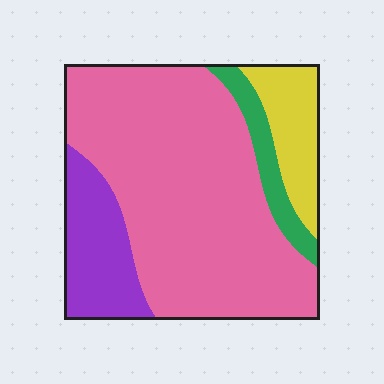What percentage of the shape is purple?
Purple covers about 15% of the shape.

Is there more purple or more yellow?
Purple.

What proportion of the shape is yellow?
Yellow covers 12% of the shape.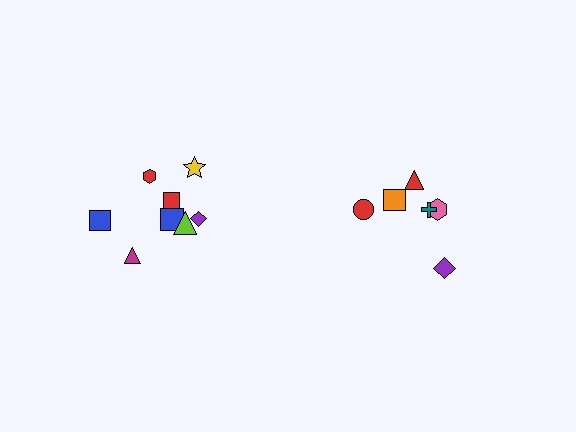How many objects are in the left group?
There are 8 objects.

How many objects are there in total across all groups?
There are 14 objects.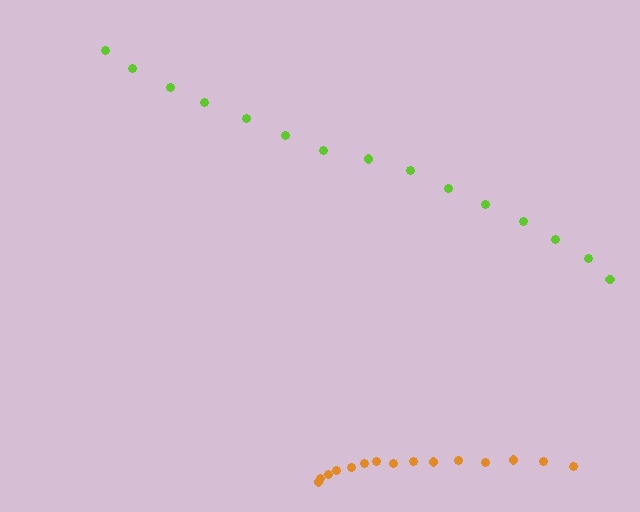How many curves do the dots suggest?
There are 2 distinct paths.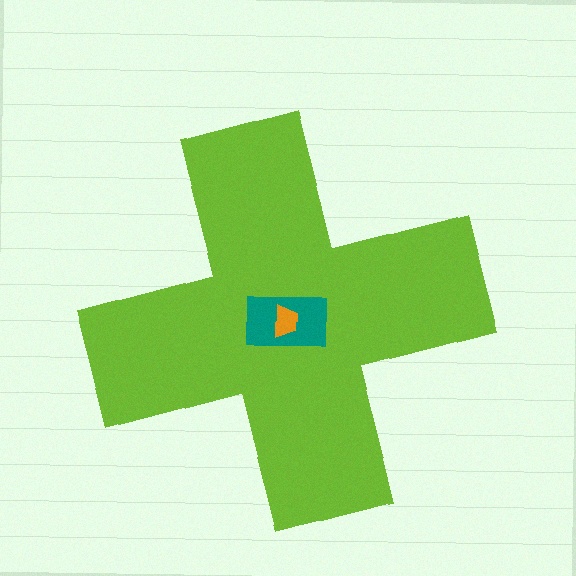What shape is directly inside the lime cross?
The teal rectangle.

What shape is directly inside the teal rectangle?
The orange trapezoid.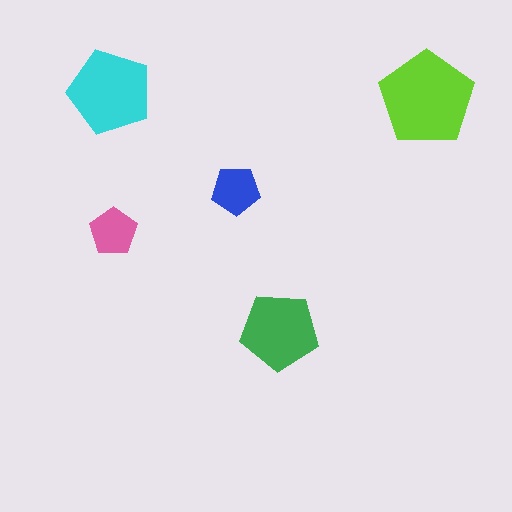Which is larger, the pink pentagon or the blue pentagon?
The blue one.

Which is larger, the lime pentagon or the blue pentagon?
The lime one.